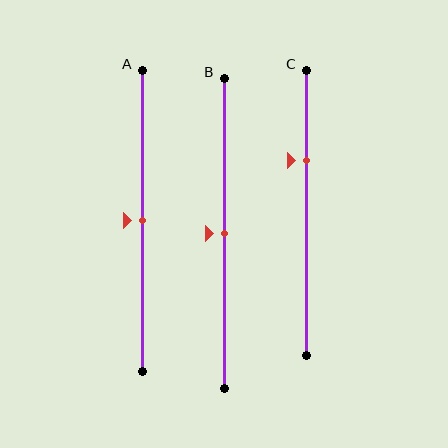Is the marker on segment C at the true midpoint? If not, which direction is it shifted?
No, the marker on segment C is shifted upward by about 19% of the segment length.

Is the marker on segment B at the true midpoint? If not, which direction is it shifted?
Yes, the marker on segment B is at the true midpoint.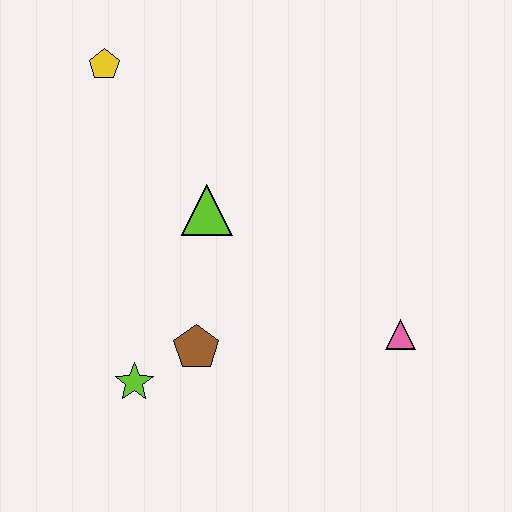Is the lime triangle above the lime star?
Yes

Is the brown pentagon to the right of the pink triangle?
No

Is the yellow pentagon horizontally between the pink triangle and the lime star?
No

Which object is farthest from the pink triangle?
The yellow pentagon is farthest from the pink triangle.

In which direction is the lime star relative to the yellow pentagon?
The lime star is below the yellow pentagon.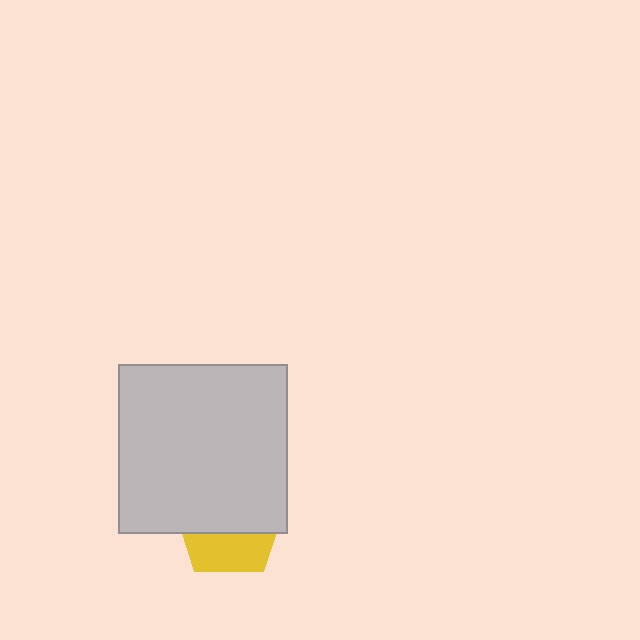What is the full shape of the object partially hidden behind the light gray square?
The partially hidden object is a yellow pentagon.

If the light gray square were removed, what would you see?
You would see the complete yellow pentagon.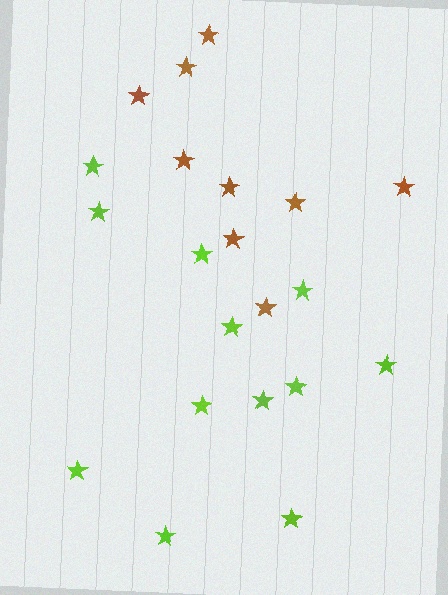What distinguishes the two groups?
There are 2 groups: one group of lime stars (12) and one group of brown stars (9).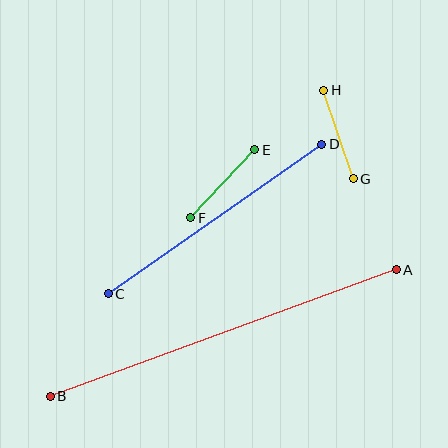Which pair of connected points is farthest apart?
Points A and B are farthest apart.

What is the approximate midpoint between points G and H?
The midpoint is at approximately (339, 135) pixels.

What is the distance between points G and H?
The distance is approximately 93 pixels.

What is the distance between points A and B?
The distance is approximately 368 pixels.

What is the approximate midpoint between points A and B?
The midpoint is at approximately (223, 333) pixels.